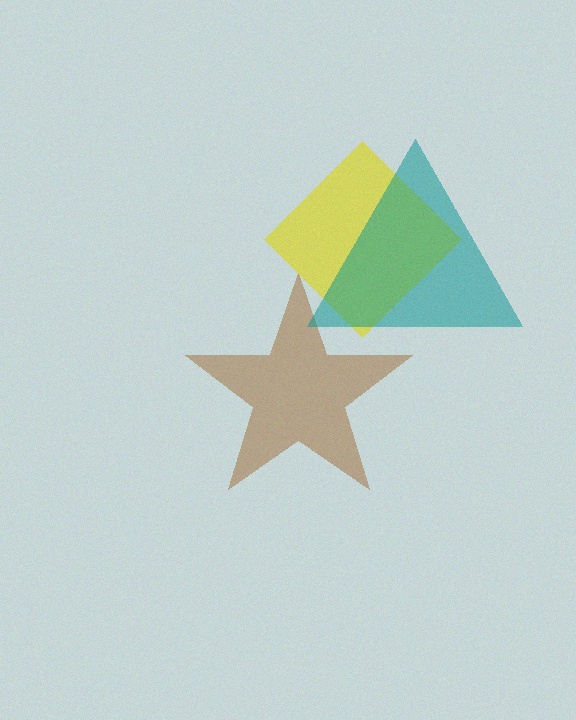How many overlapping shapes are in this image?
There are 3 overlapping shapes in the image.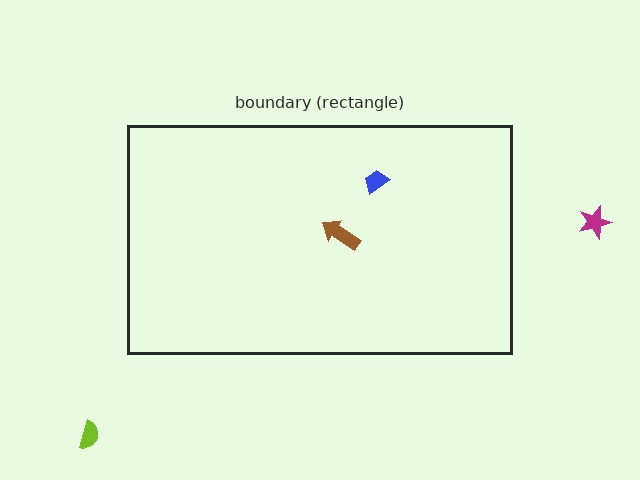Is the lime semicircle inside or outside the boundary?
Outside.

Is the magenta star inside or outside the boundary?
Outside.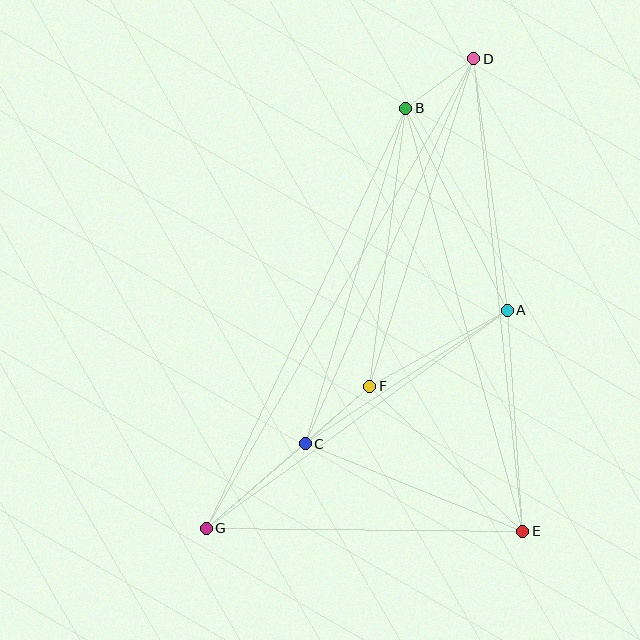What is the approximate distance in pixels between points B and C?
The distance between B and C is approximately 351 pixels.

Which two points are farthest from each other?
Points D and G are farthest from each other.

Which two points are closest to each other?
Points B and D are closest to each other.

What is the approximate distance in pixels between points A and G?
The distance between A and G is approximately 372 pixels.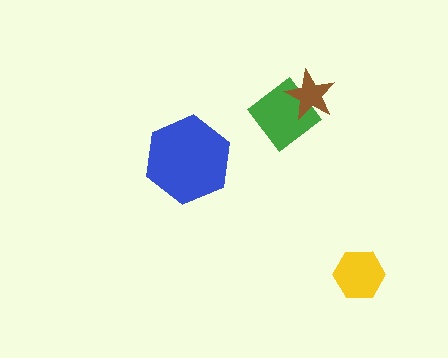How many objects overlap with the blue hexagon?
0 objects overlap with the blue hexagon.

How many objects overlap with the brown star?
1 object overlaps with the brown star.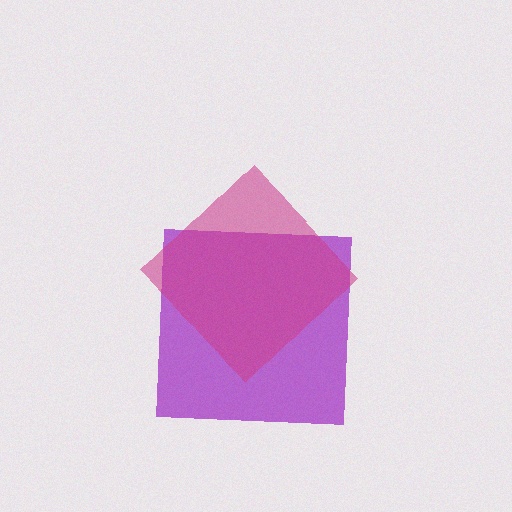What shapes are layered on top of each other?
The layered shapes are: a purple square, a magenta diamond.